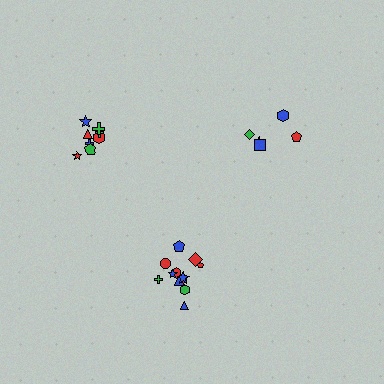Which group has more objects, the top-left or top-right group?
The top-left group.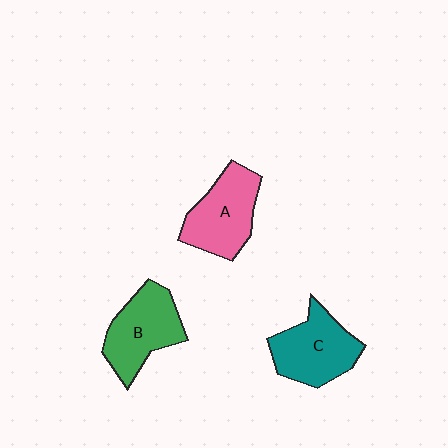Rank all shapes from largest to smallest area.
From largest to smallest: A (pink), C (teal), B (green).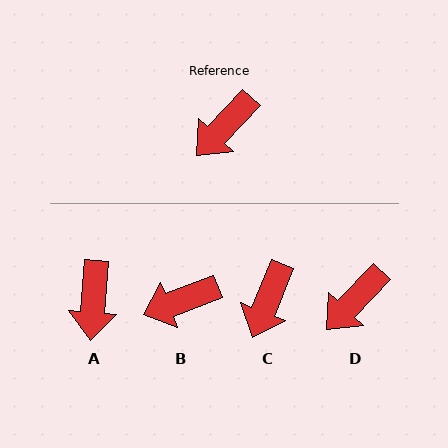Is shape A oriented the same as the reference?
No, it is off by about 40 degrees.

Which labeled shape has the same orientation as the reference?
D.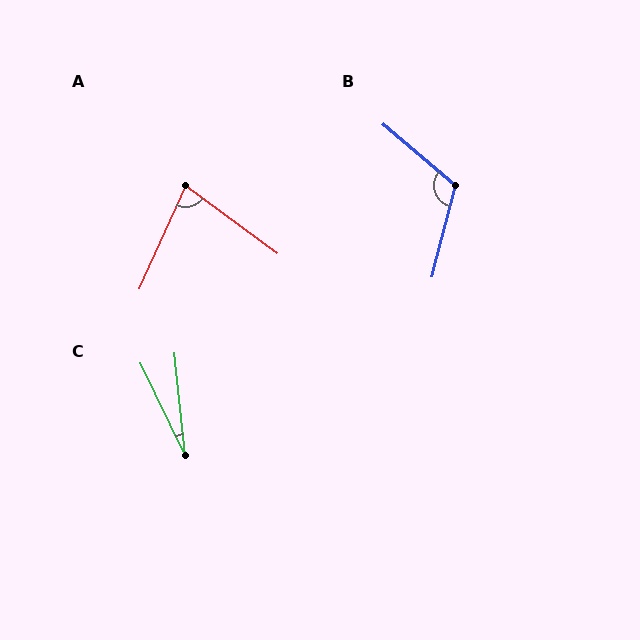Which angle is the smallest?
C, at approximately 20 degrees.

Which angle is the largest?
B, at approximately 116 degrees.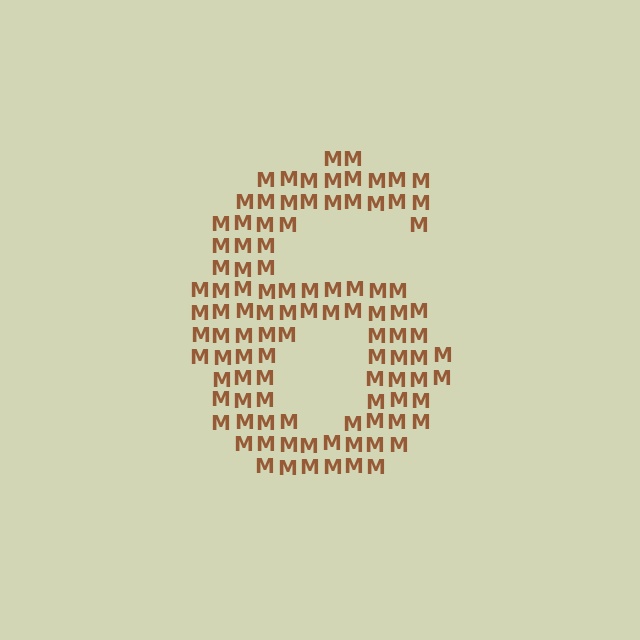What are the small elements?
The small elements are letter M's.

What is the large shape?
The large shape is the digit 6.